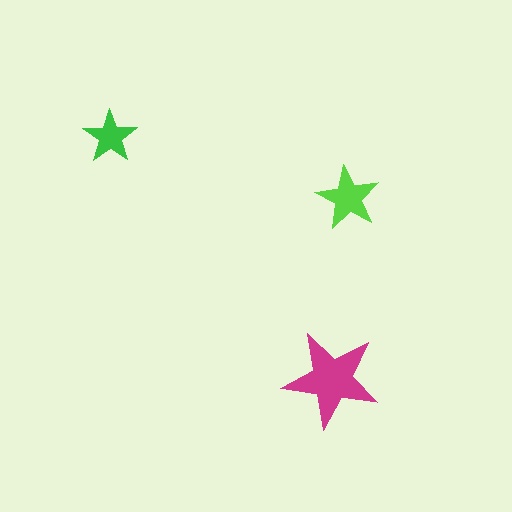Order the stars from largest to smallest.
the magenta one, the lime one, the green one.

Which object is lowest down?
The magenta star is bottommost.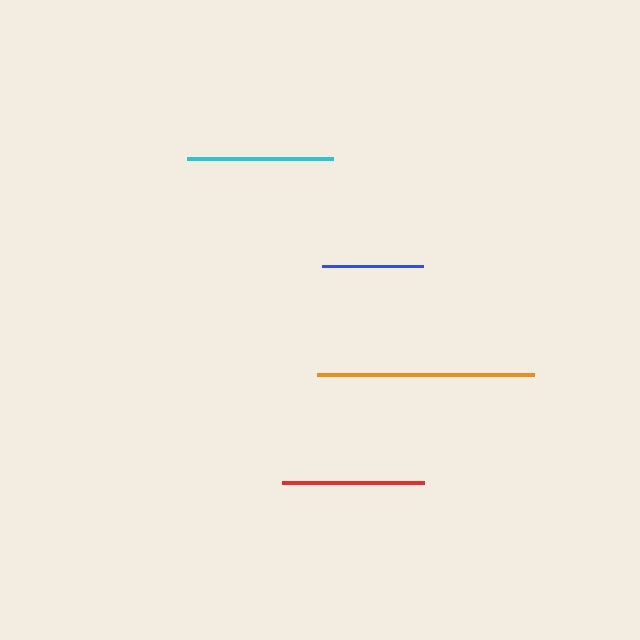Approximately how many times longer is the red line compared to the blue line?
The red line is approximately 1.4 times the length of the blue line.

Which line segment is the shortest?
The blue line is the shortest at approximately 102 pixels.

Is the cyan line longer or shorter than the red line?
The cyan line is longer than the red line.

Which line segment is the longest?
The orange line is the longest at approximately 216 pixels.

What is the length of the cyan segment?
The cyan segment is approximately 146 pixels long.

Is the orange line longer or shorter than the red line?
The orange line is longer than the red line.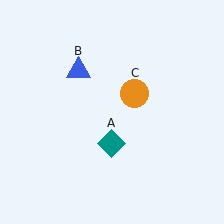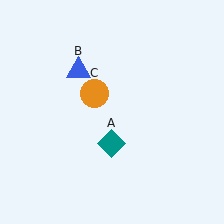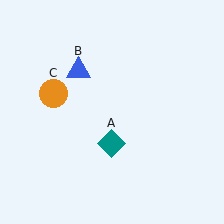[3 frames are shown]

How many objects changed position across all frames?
1 object changed position: orange circle (object C).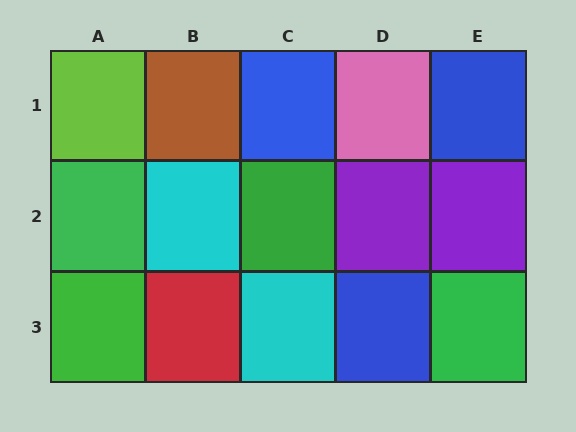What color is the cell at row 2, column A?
Green.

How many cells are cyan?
2 cells are cyan.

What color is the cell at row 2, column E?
Purple.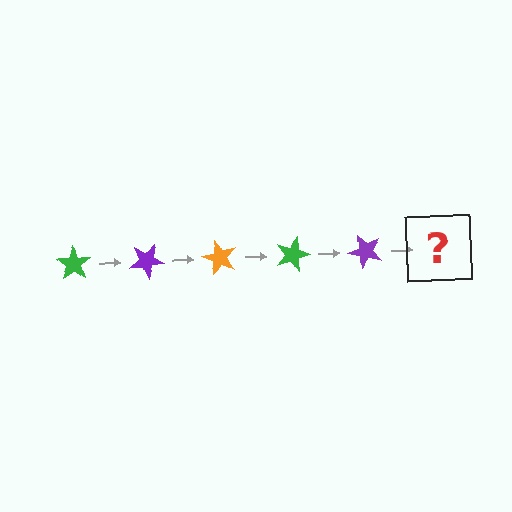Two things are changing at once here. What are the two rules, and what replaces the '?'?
The two rules are that it rotates 30 degrees each step and the color cycles through green, purple, and orange. The '?' should be an orange star, rotated 150 degrees from the start.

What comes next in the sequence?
The next element should be an orange star, rotated 150 degrees from the start.